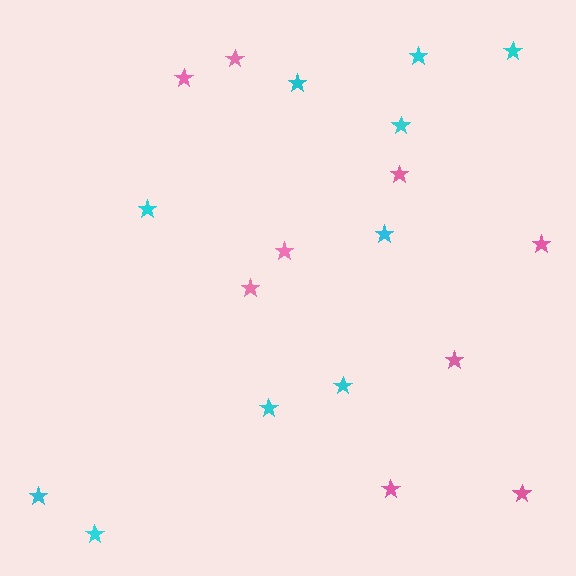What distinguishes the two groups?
There are 2 groups: one group of pink stars (9) and one group of cyan stars (10).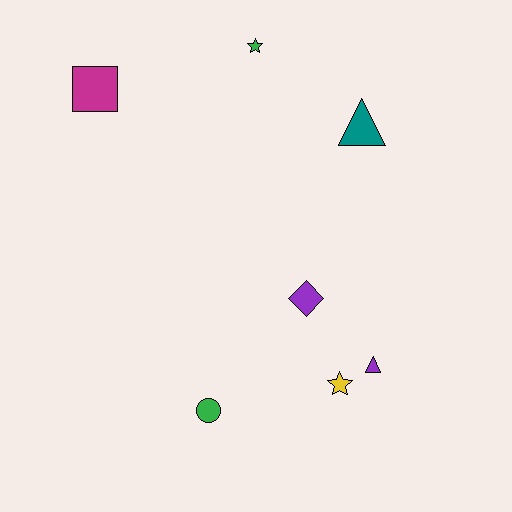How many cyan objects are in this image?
There are no cyan objects.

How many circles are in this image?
There is 1 circle.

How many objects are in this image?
There are 7 objects.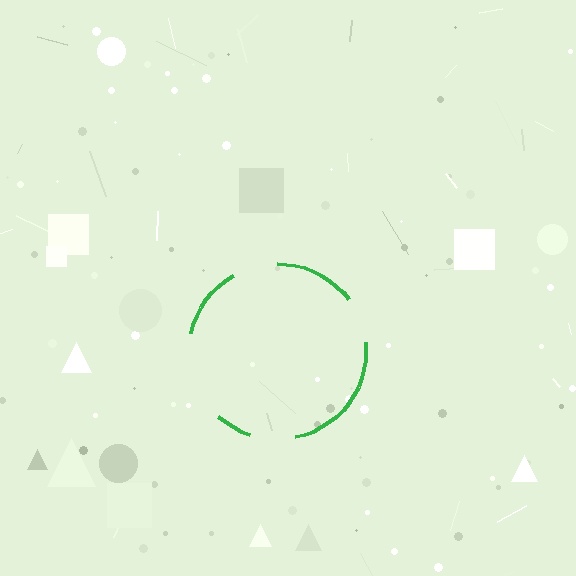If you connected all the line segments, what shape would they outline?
They would outline a circle.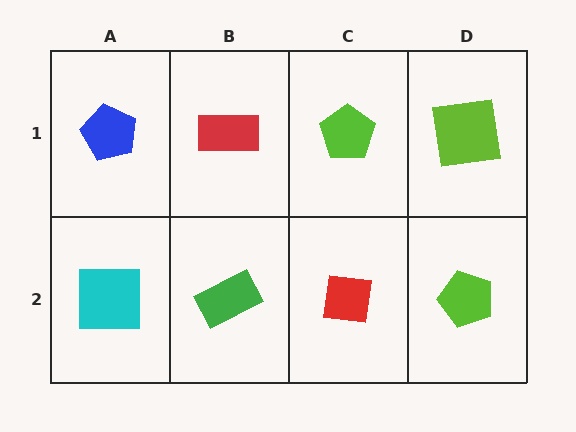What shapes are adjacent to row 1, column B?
A green rectangle (row 2, column B), a blue pentagon (row 1, column A), a lime pentagon (row 1, column C).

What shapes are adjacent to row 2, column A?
A blue pentagon (row 1, column A), a green rectangle (row 2, column B).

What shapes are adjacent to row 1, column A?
A cyan square (row 2, column A), a red rectangle (row 1, column B).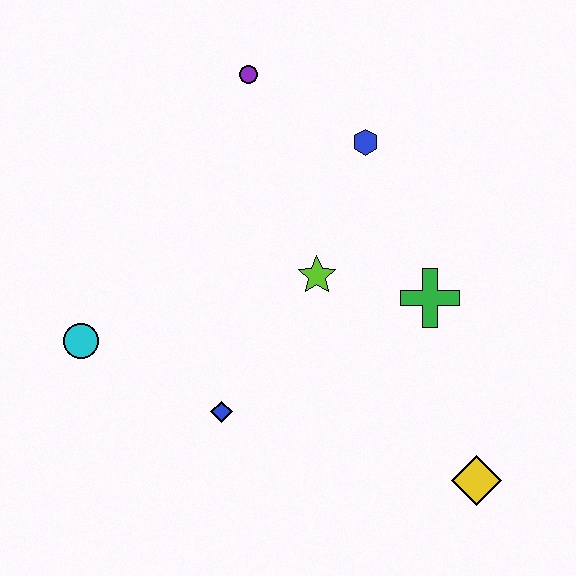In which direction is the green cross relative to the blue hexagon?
The green cross is below the blue hexagon.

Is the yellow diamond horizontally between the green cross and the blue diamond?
No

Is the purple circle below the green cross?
No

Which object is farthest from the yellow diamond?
The purple circle is farthest from the yellow diamond.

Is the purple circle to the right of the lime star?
No